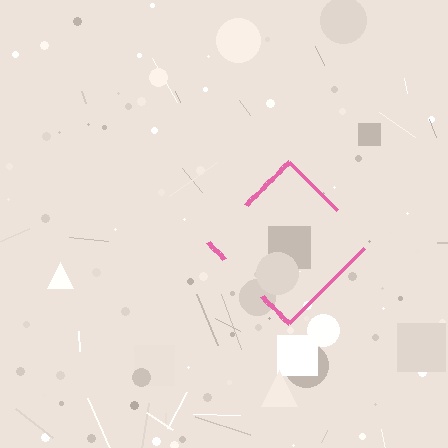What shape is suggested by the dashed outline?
The dashed outline suggests a diamond.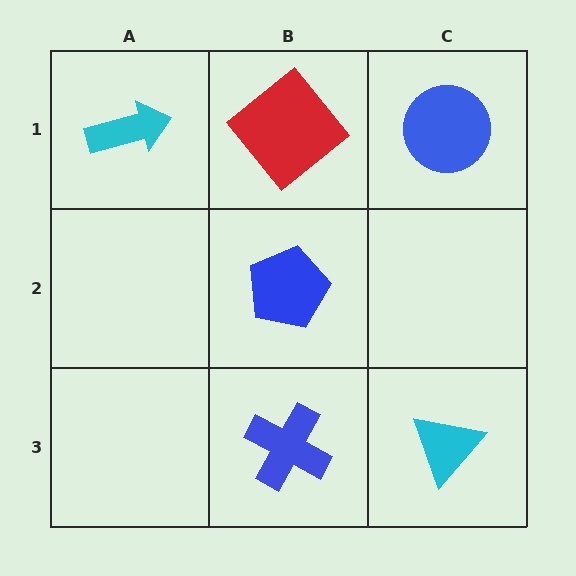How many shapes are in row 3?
2 shapes.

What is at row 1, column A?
A cyan arrow.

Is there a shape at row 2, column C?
No, that cell is empty.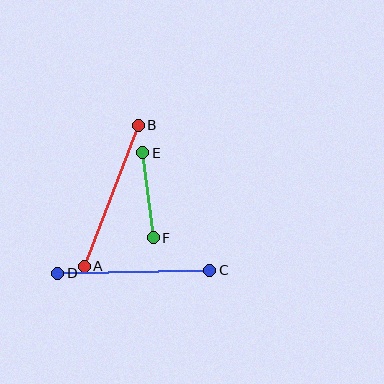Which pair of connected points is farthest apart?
Points C and D are farthest apart.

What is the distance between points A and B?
The distance is approximately 151 pixels.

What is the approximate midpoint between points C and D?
The midpoint is at approximately (134, 272) pixels.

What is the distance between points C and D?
The distance is approximately 152 pixels.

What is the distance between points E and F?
The distance is approximately 85 pixels.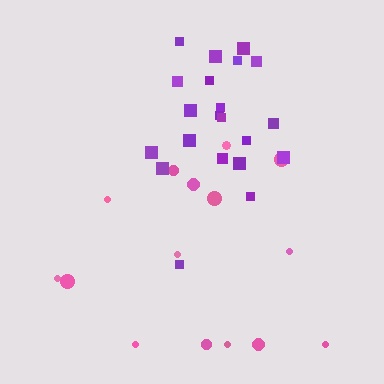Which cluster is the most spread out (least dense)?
Pink.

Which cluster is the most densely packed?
Purple.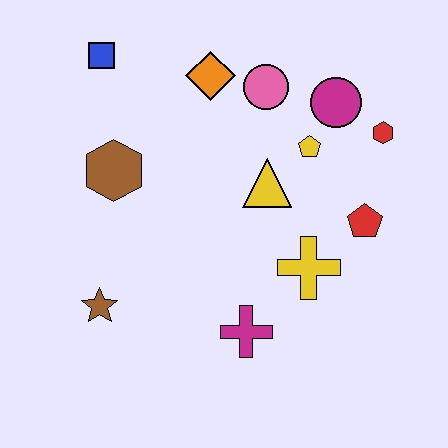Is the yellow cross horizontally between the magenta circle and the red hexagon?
No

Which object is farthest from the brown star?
The red hexagon is farthest from the brown star.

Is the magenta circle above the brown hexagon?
Yes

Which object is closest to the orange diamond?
The pink circle is closest to the orange diamond.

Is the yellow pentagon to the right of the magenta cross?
Yes